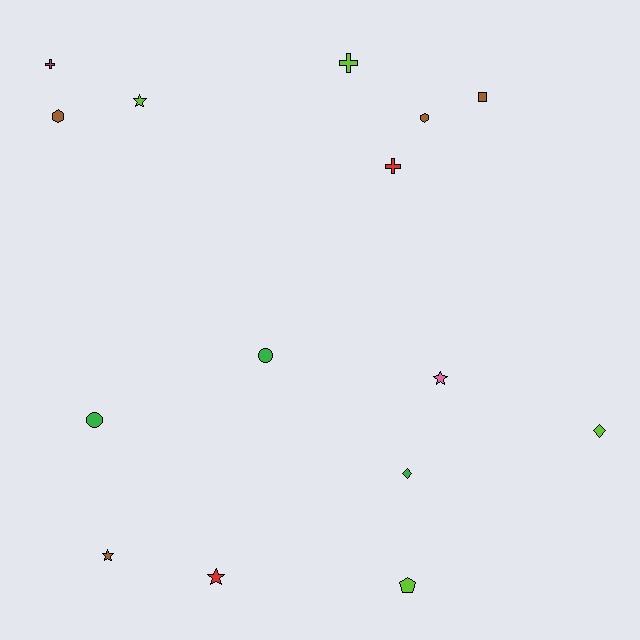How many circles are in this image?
There are 2 circles.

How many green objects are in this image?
There are 3 green objects.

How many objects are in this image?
There are 15 objects.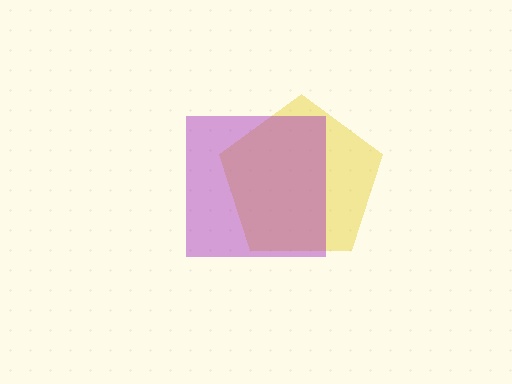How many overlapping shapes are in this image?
There are 2 overlapping shapes in the image.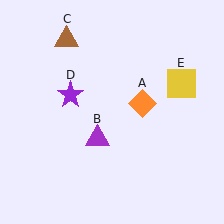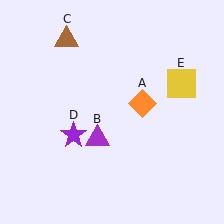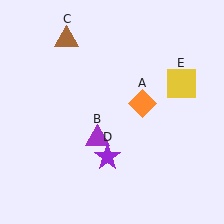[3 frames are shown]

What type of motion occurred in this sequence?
The purple star (object D) rotated counterclockwise around the center of the scene.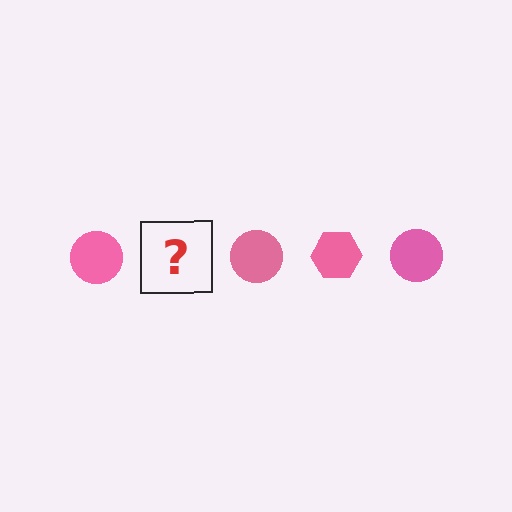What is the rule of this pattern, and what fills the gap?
The rule is that the pattern cycles through circle, hexagon shapes in pink. The gap should be filled with a pink hexagon.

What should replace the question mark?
The question mark should be replaced with a pink hexagon.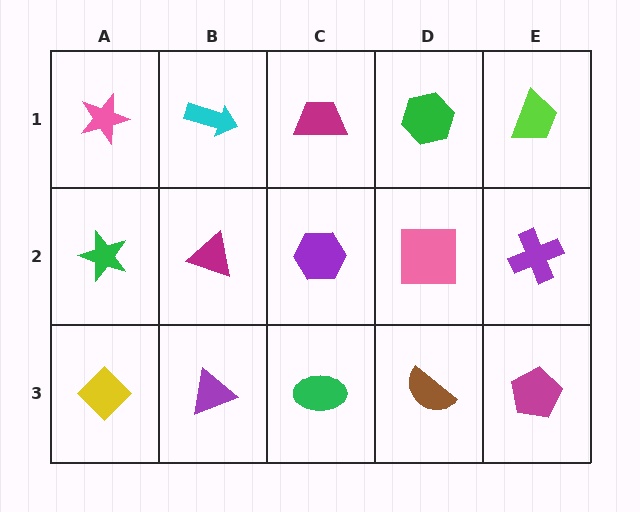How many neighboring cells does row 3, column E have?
2.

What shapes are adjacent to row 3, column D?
A pink square (row 2, column D), a green ellipse (row 3, column C), a magenta pentagon (row 3, column E).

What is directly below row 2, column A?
A yellow diamond.